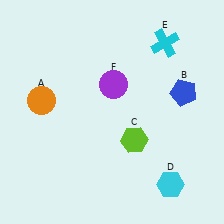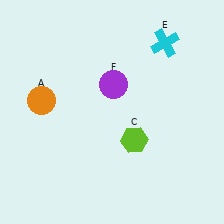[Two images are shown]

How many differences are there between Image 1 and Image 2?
There are 2 differences between the two images.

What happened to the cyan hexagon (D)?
The cyan hexagon (D) was removed in Image 2. It was in the bottom-right area of Image 1.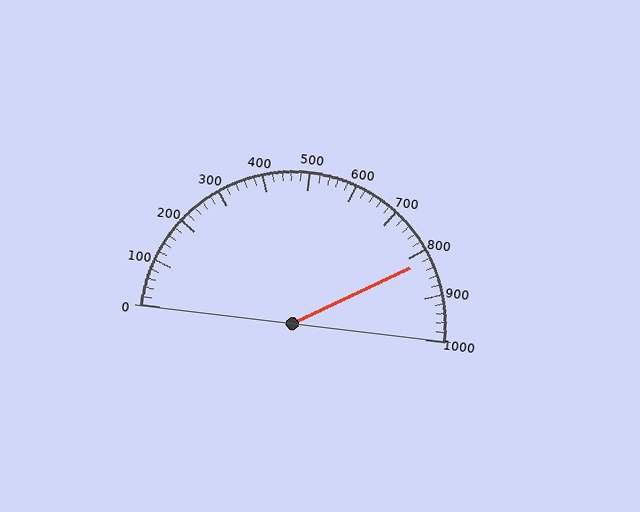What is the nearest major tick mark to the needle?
The nearest major tick mark is 800.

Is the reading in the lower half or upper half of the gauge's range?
The reading is in the upper half of the range (0 to 1000).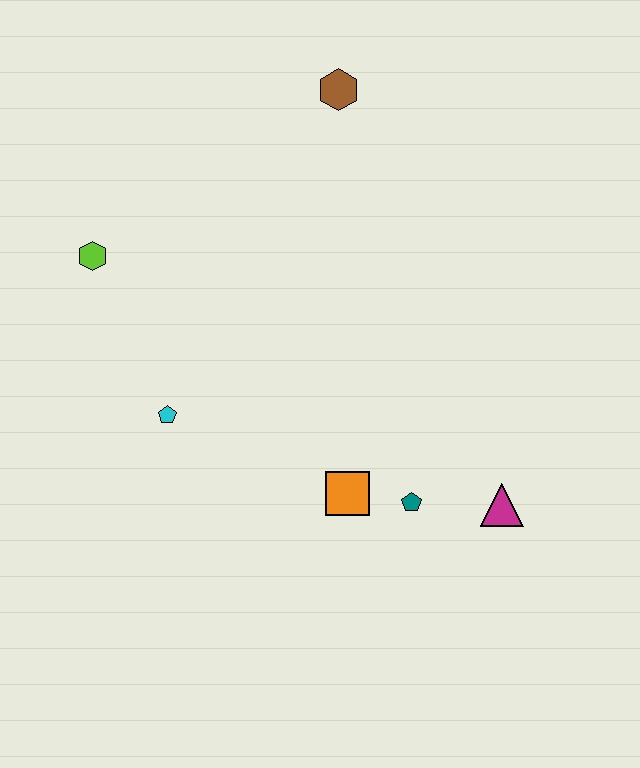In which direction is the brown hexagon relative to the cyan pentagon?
The brown hexagon is above the cyan pentagon.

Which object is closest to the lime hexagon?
The cyan pentagon is closest to the lime hexagon.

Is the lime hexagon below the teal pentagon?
No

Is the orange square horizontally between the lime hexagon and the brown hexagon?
No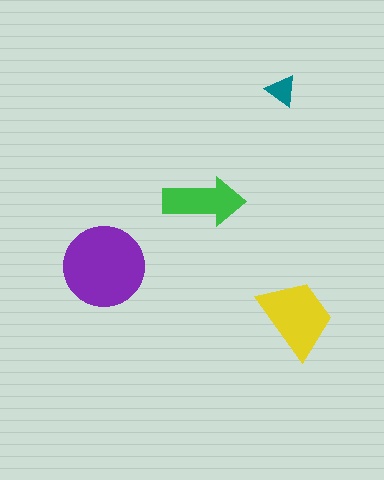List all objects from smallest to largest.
The teal triangle, the green arrow, the yellow trapezoid, the purple circle.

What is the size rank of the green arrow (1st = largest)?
3rd.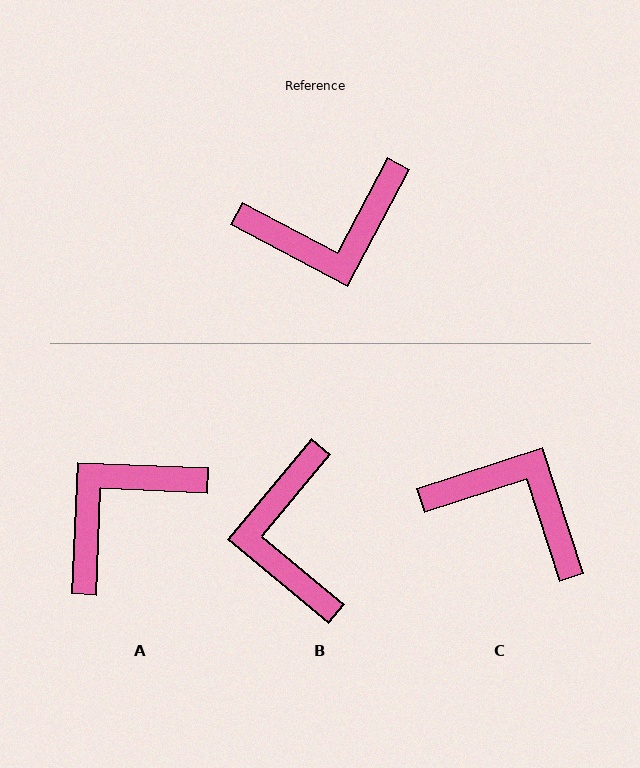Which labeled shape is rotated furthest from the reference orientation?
A, about 155 degrees away.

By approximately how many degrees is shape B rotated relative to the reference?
Approximately 102 degrees clockwise.